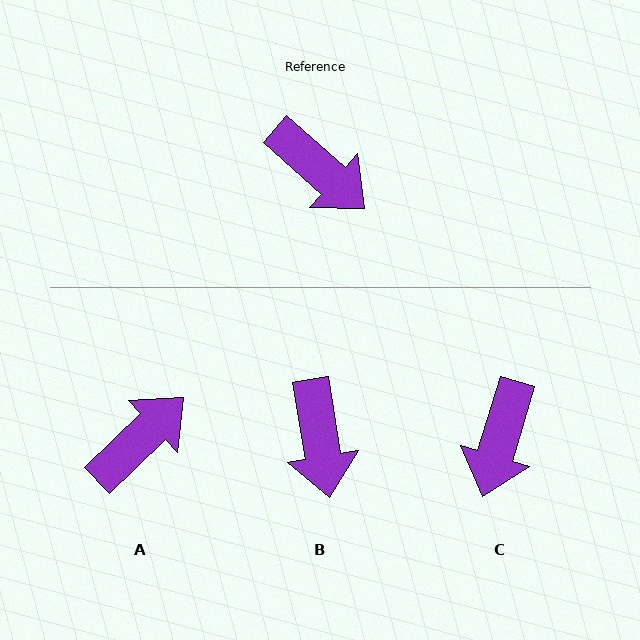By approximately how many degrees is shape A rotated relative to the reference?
Approximately 85 degrees counter-clockwise.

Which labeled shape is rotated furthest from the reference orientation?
A, about 85 degrees away.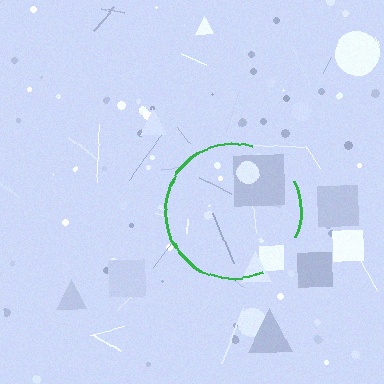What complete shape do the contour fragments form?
The contour fragments form a circle.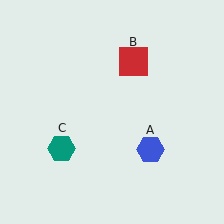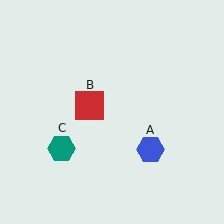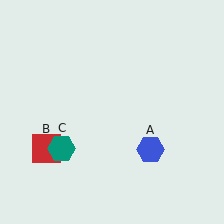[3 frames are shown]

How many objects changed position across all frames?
1 object changed position: red square (object B).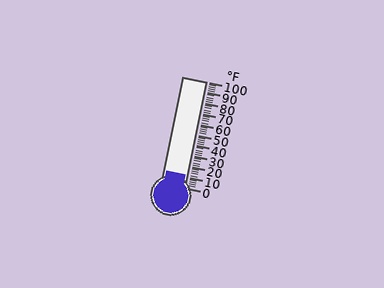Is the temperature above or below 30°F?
The temperature is below 30°F.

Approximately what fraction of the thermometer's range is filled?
The thermometer is filled to approximately 10% of its range.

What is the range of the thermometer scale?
The thermometer scale ranges from 0°F to 100°F.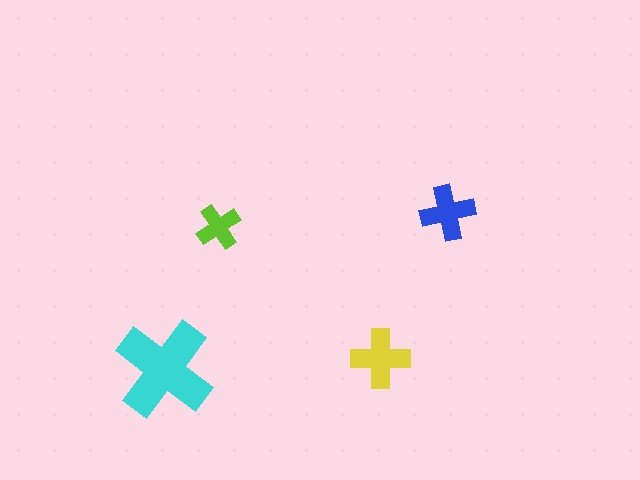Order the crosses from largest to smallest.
the cyan one, the yellow one, the blue one, the lime one.